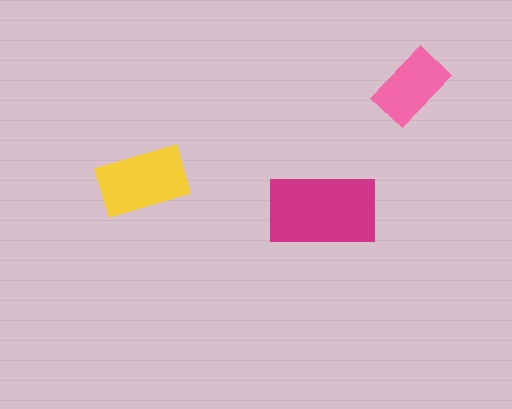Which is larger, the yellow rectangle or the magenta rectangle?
The magenta one.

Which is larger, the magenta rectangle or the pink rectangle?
The magenta one.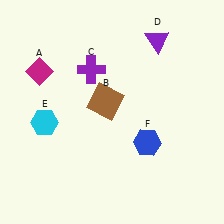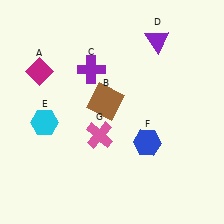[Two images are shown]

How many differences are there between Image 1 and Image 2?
There is 1 difference between the two images.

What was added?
A pink cross (G) was added in Image 2.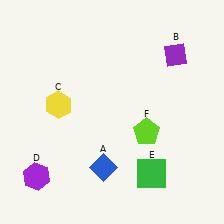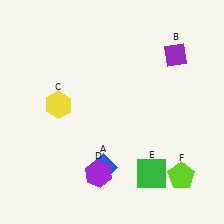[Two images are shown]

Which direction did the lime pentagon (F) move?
The lime pentagon (F) moved down.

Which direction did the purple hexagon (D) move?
The purple hexagon (D) moved right.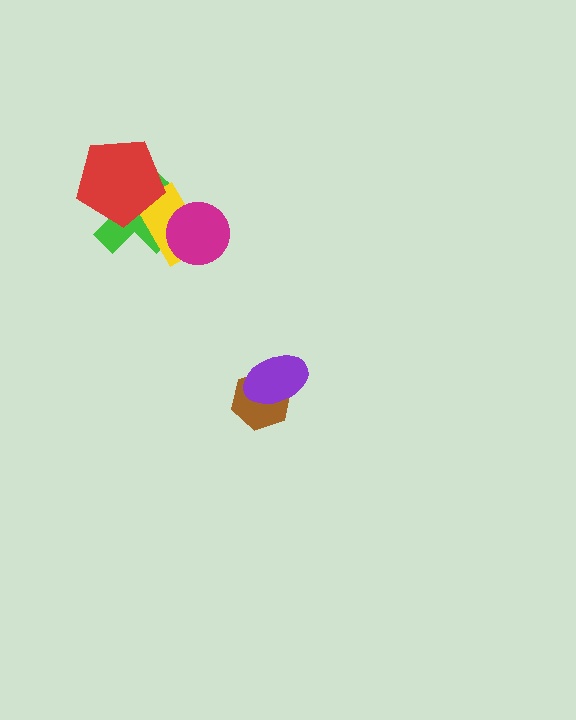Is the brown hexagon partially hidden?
Yes, it is partially covered by another shape.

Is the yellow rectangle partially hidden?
Yes, it is partially covered by another shape.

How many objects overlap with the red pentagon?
2 objects overlap with the red pentagon.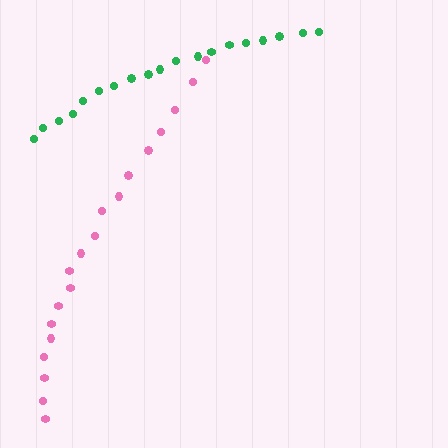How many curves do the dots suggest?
There are 2 distinct paths.